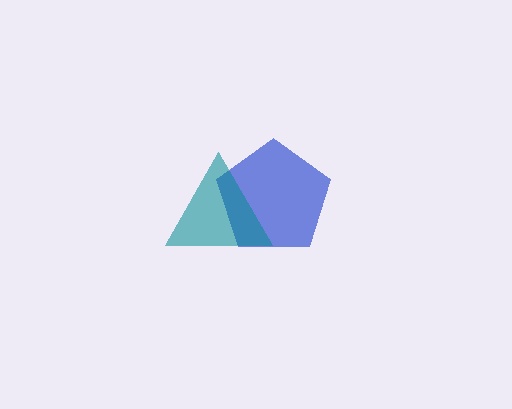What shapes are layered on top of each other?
The layered shapes are: a blue pentagon, a teal triangle.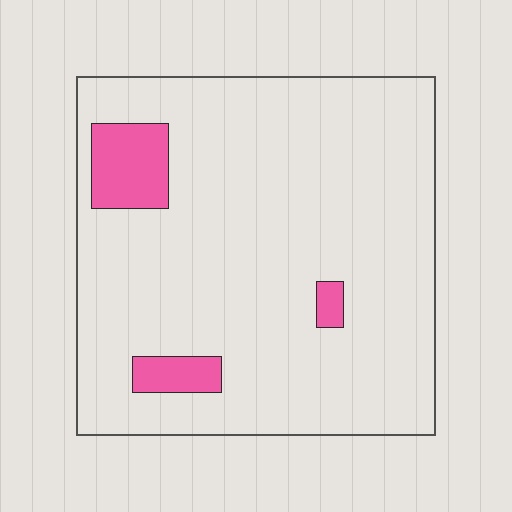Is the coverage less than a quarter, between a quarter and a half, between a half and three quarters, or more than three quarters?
Less than a quarter.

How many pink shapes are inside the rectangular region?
3.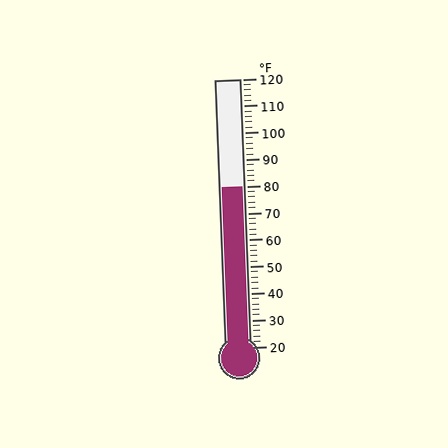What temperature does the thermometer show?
The thermometer shows approximately 80°F.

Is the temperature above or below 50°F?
The temperature is above 50°F.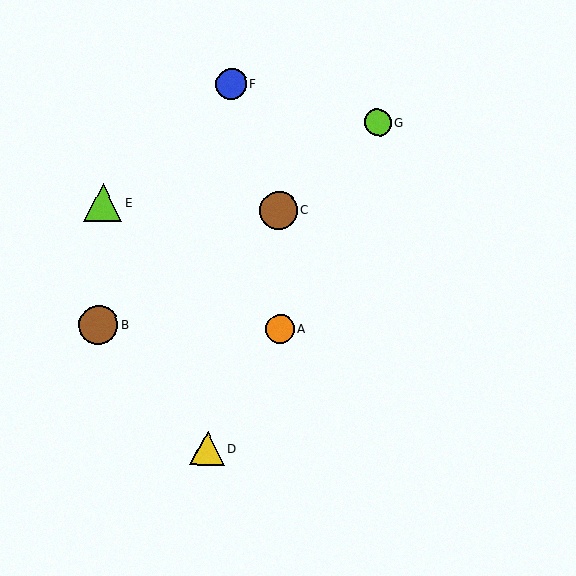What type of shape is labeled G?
Shape G is a lime circle.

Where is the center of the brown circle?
The center of the brown circle is at (279, 210).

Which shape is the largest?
The brown circle (labeled B) is the largest.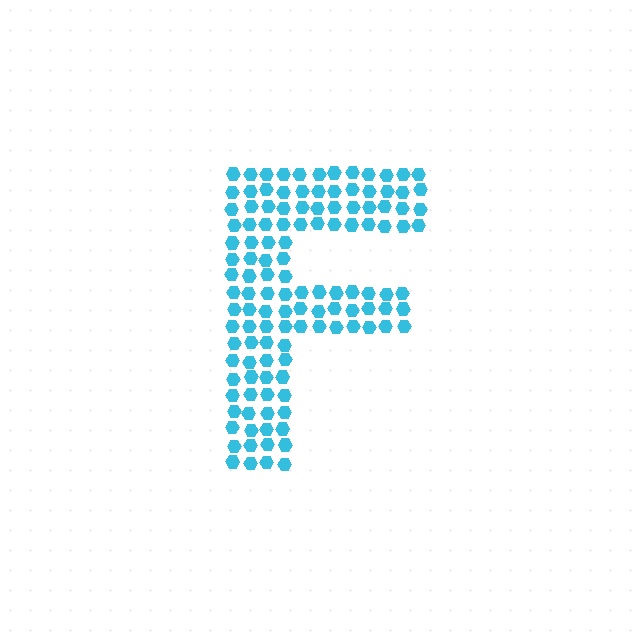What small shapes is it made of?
It is made of small hexagons.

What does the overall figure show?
The overall figure shows the letter F.